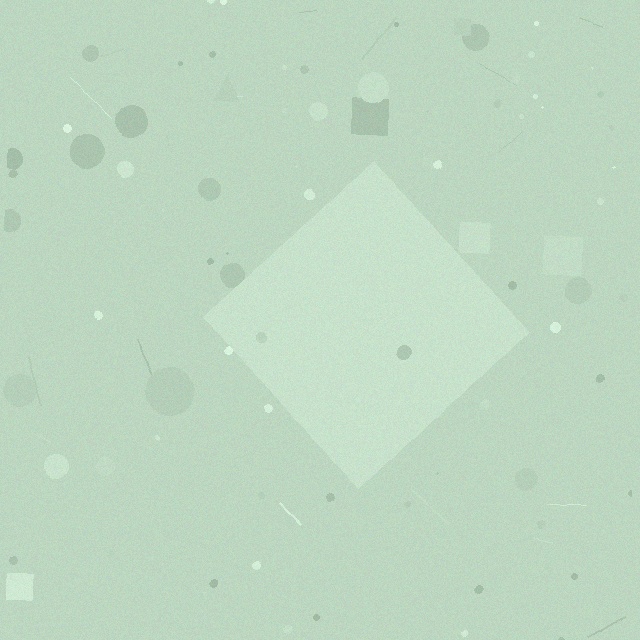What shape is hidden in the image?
A diamond is hidden in the image.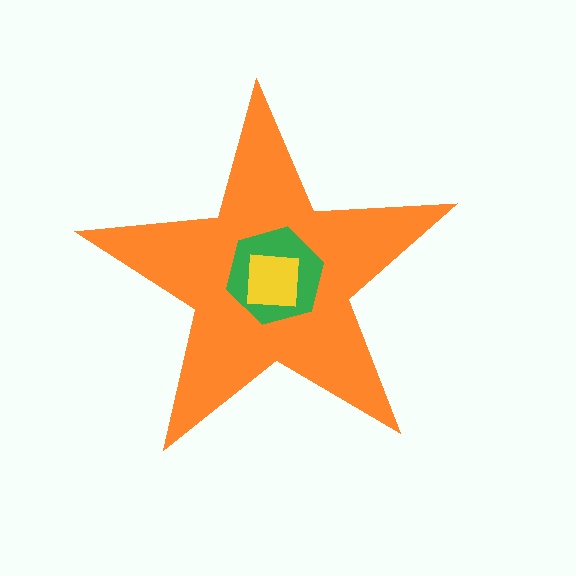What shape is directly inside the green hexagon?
The yellow square.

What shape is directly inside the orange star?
The green hexagon.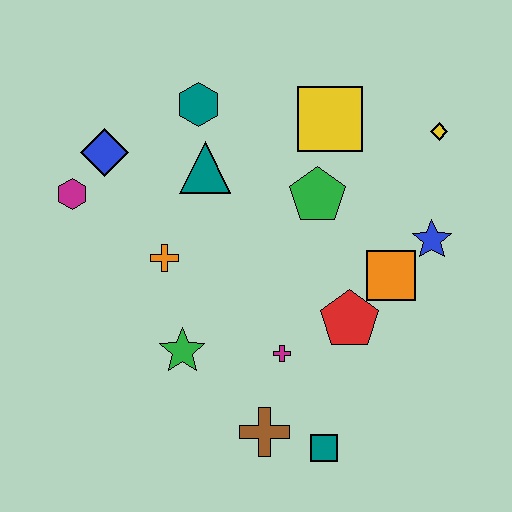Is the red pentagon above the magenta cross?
Yes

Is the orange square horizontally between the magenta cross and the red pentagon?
No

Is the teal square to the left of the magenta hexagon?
No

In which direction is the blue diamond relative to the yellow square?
The blue diamond is to the left of the yellow square.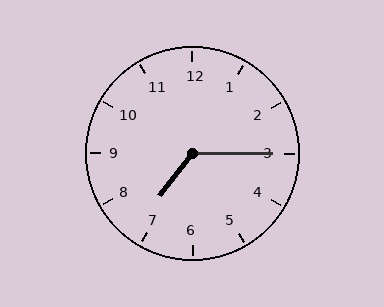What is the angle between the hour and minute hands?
Approximately 128 degrees.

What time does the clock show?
7:15.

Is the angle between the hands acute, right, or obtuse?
It is obtuse.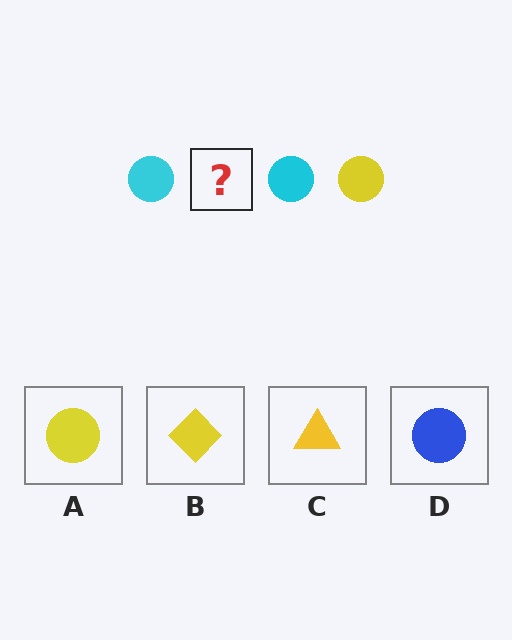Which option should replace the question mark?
Option A.